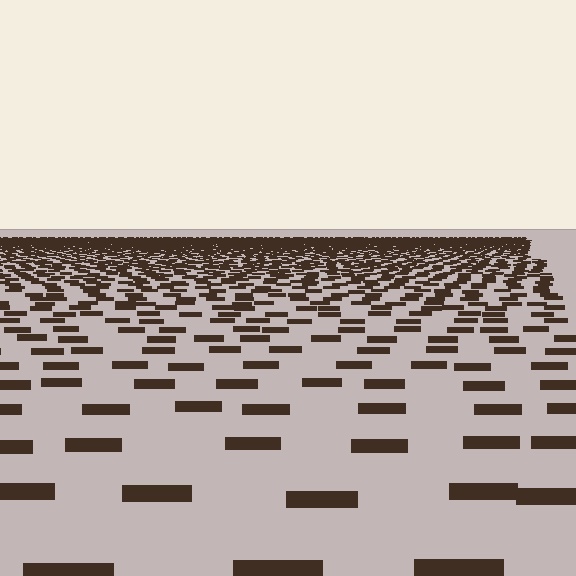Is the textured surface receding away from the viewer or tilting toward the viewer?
The surface is receding away from the viewer. Texture elements get smaller and denser toward the top.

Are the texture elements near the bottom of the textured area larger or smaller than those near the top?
Larger. Near the bottom, elements are closer to the viewer and appear at a bigger on-screen size.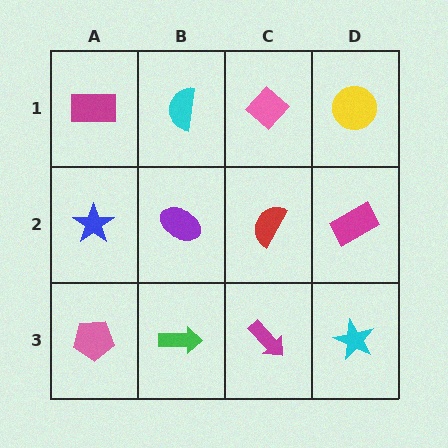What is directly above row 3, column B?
A purple ellipse.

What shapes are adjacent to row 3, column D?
A magenta rectangle (row 2, column D), a magenta arrow (row 3, column C).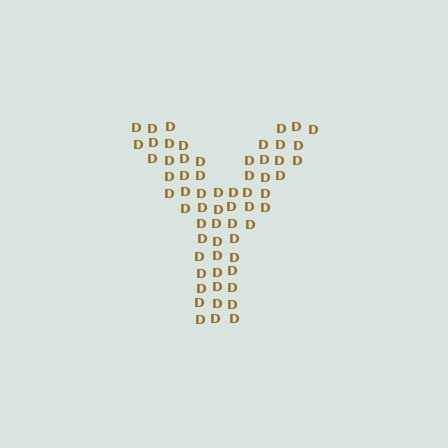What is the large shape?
The large shape is the letter Y.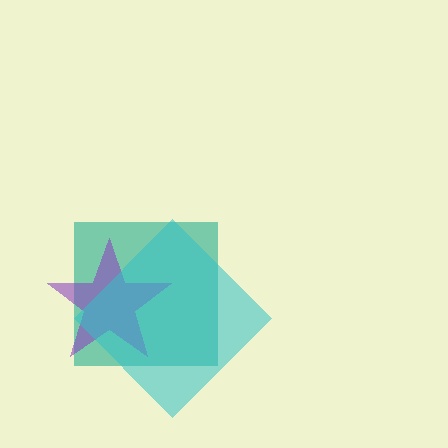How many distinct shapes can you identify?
There are 3 distinct shapes: a teal square, a purple star, a cyan diamond.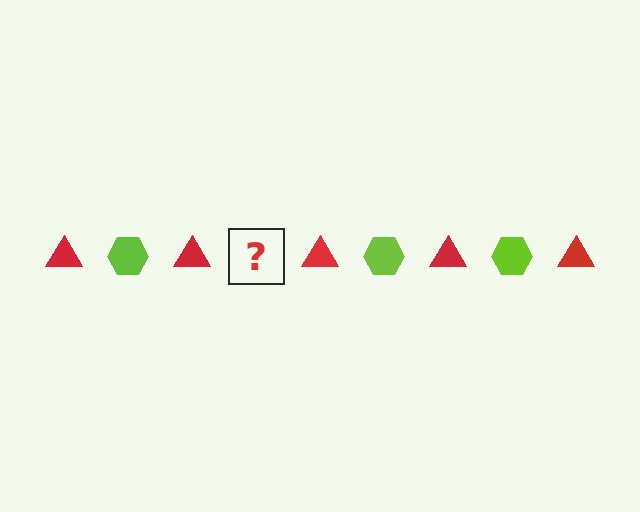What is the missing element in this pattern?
The missing element is a lime hexagon.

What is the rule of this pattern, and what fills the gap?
The rule is that the pattern alternates between red triangle and lime hexagon. The gap should be filled with a lime hexagon.